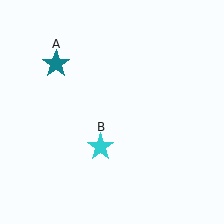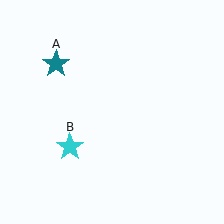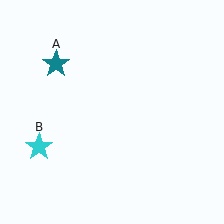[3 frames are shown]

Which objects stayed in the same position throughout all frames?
Teal star (object A) remained stationary.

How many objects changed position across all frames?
1 object changed position: cyan star (object B).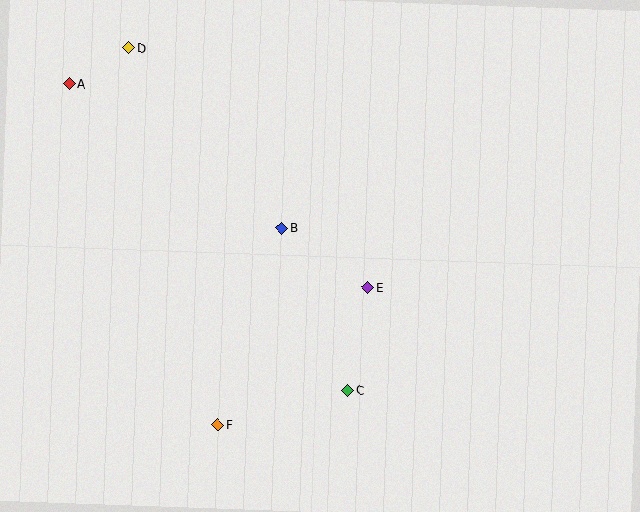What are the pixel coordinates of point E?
Point E is at (367, 288).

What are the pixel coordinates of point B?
Point B is at (282, 228).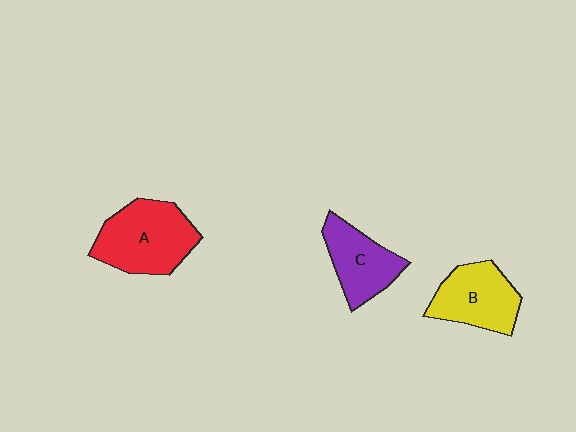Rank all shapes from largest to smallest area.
From largest to smallest: A (red), B (yellow), C (purple).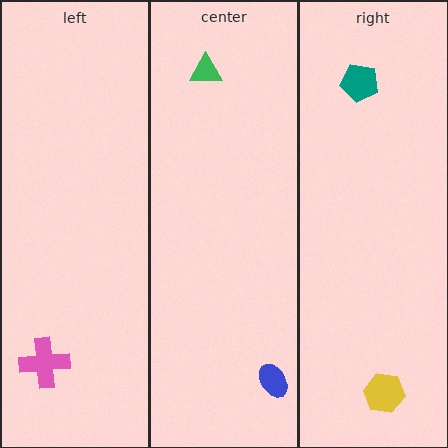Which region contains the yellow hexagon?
The right region.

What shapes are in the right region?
The yellow hexagon, the teal pentagon.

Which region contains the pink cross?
The left region.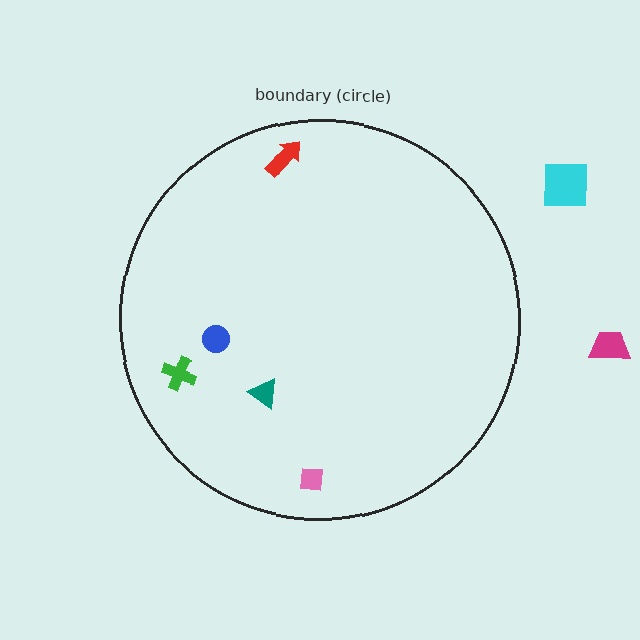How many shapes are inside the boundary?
5 inside, 2 outside.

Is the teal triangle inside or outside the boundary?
Inside.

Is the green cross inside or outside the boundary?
Inside.